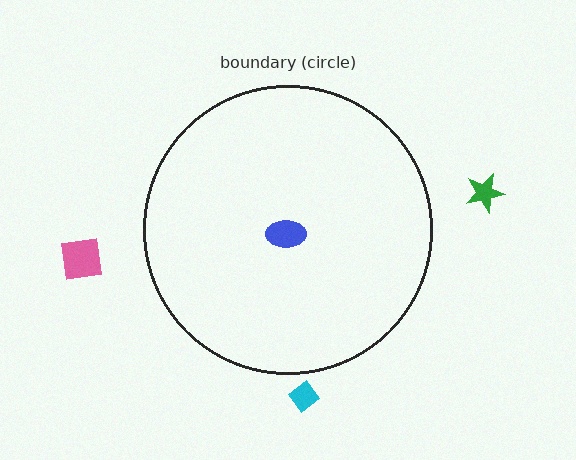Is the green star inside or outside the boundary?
Outside.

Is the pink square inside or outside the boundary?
Outside.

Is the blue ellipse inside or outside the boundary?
Inside.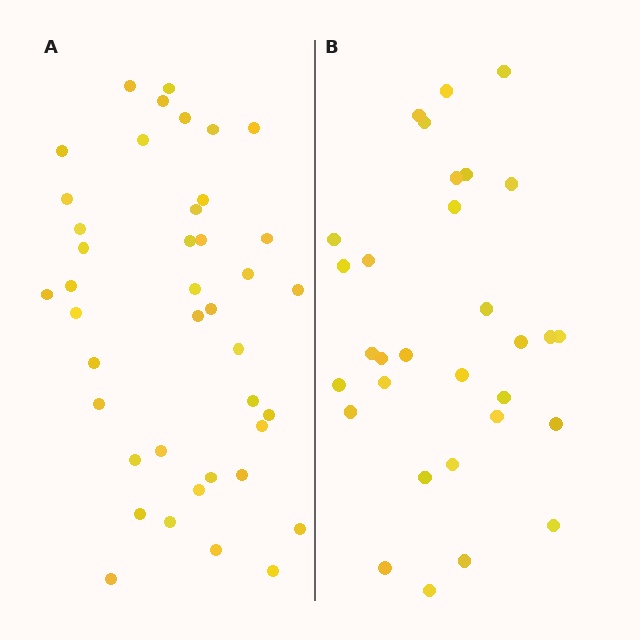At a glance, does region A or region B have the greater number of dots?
Region A (the left region) has more dots.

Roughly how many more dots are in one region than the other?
Region A has roughly 10 or so more dots than region B.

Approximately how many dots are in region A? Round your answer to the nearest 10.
About 40 dots. (The exact count is 41, which rounds to 40.)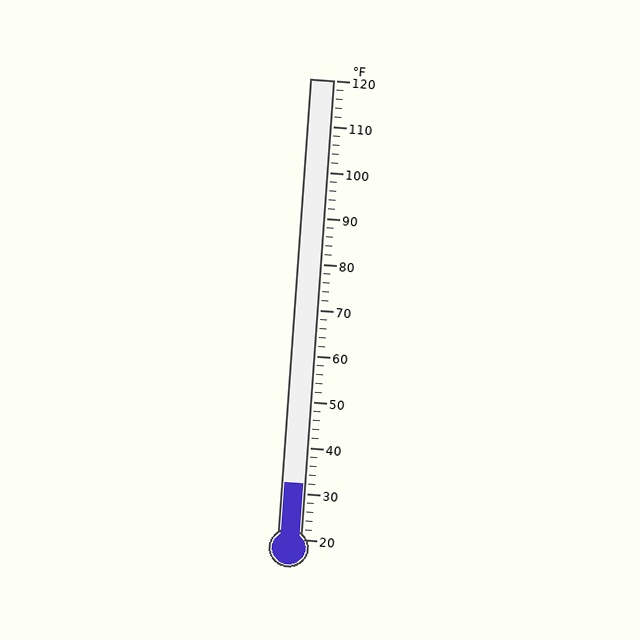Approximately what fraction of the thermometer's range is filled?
The thermometer is filled to approximately 10% of its range.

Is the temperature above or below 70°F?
The temperature is below 70°F.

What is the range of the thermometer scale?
The thermometer scale ranges from 20°F to 120°F.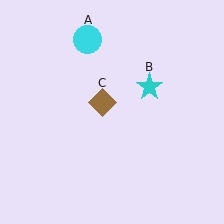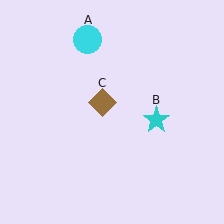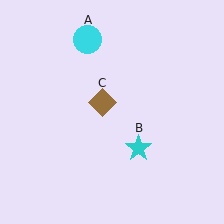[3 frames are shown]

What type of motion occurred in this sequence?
The cyan star (object B) rotated clockwise around the center of the scene.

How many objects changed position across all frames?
1 object changed position: cyan star (object B).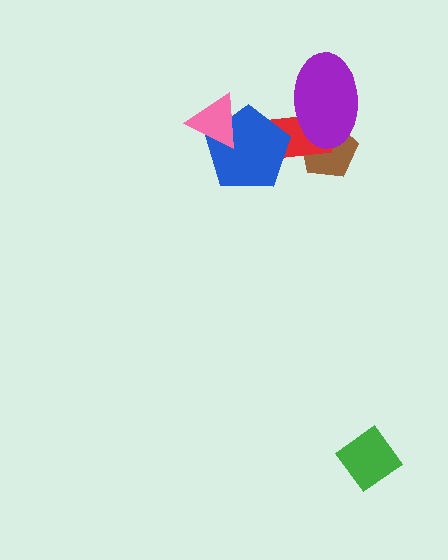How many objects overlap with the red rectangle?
3 objects overlap with the red rectangle.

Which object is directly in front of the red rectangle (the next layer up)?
The purple ellipse is directly in front of the red rectangle.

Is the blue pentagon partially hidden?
Yes, it is partially covered by another shape.